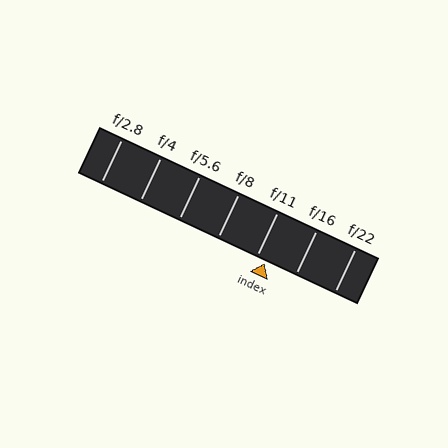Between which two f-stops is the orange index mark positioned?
The index mark is between f/11 and f/16.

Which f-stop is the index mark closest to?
The index mark is closest to f/11.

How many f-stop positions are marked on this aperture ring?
There are 7 f-stop positions marked.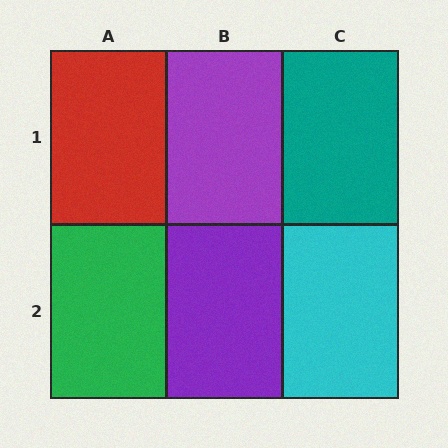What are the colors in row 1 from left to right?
Red, purple, teal.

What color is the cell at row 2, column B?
Purple.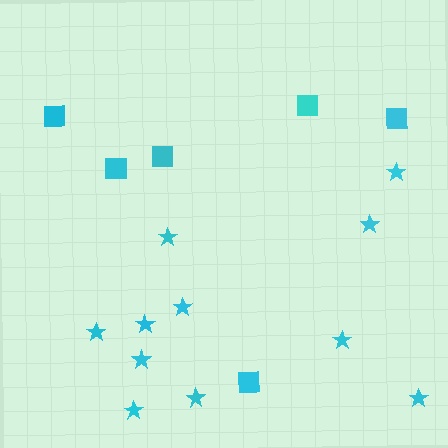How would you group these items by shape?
There are 2 groups: one group of squares (6) and one group of stars (11).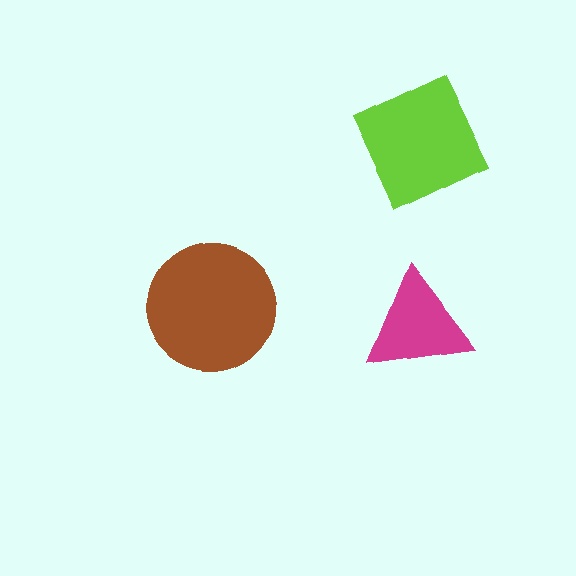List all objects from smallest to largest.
The magenta triangle, the lime square, the brown circle.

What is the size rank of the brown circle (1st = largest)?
1st.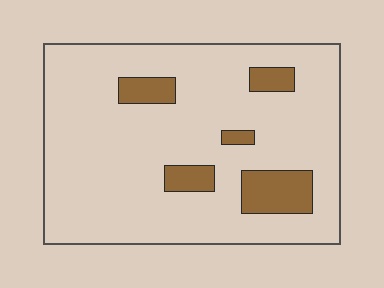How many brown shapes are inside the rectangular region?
5.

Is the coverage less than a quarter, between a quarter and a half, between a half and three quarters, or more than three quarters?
Less than a quarter.